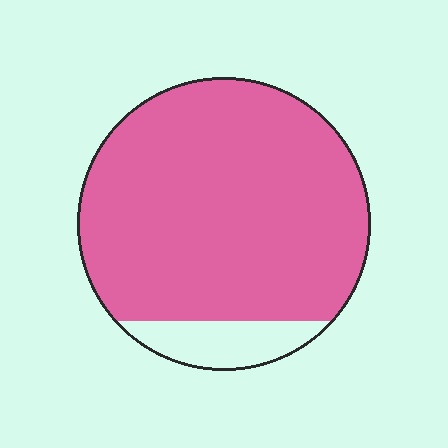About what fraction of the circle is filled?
About seven eighths (7/8).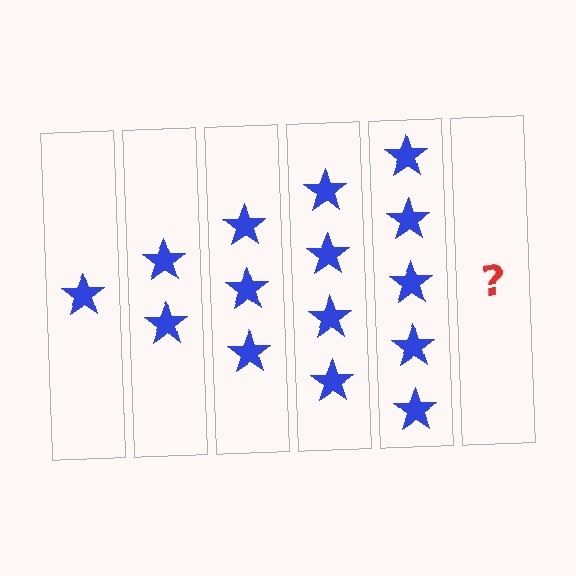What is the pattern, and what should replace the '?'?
The pattern is that each step adds one more star. The '?' should be 6 stars.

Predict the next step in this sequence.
The next step is 6 stars.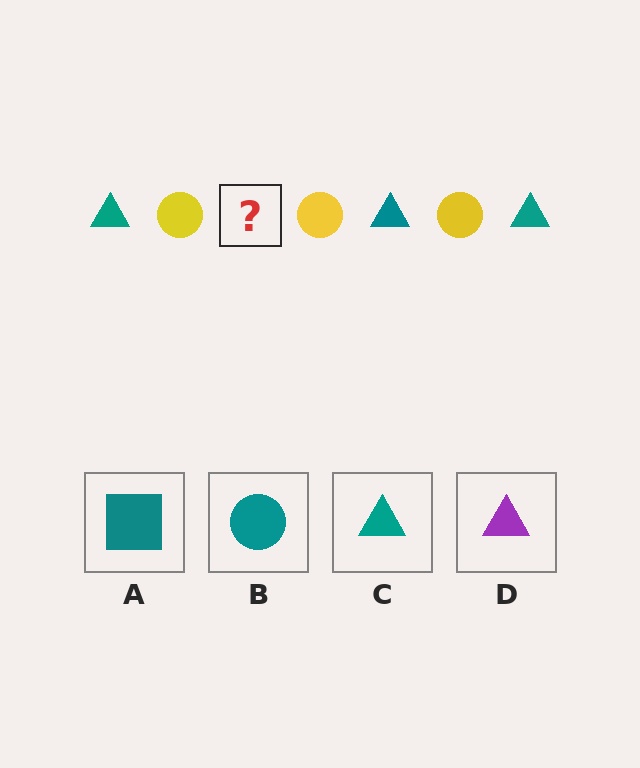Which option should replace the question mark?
Option C.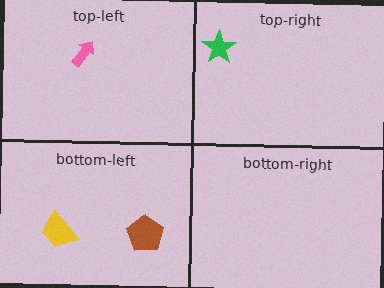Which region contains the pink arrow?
The top-left region.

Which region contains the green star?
The top-right region.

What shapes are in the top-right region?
The green star.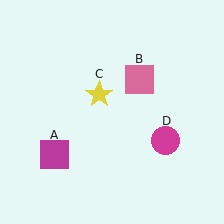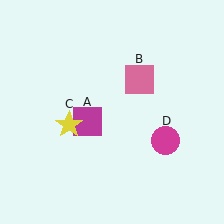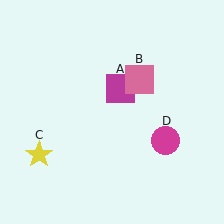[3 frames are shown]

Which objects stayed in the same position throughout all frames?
Pink square (object B) and magenta circle (object D) remained stationary.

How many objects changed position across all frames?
2 objects changed position: magenta square (object A), yellow star (object C).